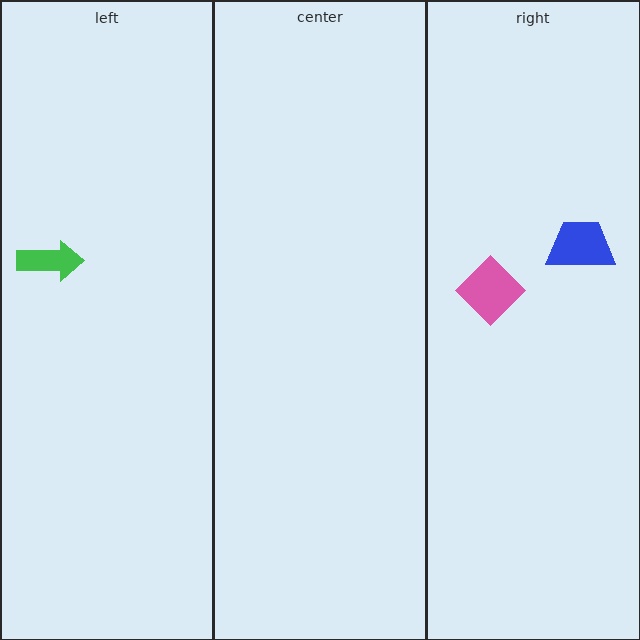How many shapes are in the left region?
1.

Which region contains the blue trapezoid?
The right region.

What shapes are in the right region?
The blue trapezoid, the pink diamond.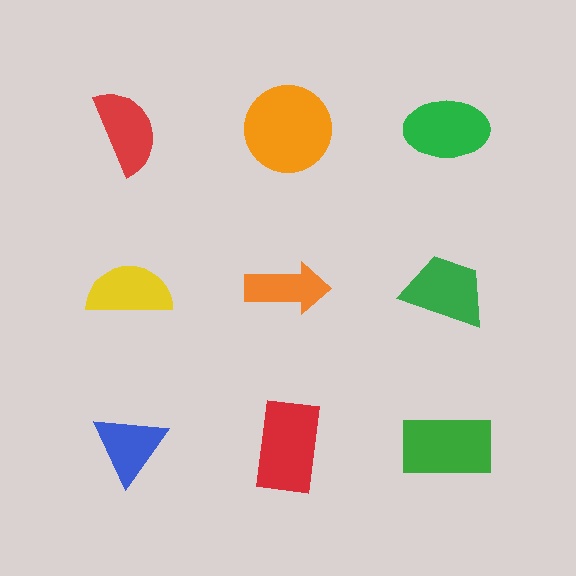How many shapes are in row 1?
3 shapes.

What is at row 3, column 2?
A red rectangle.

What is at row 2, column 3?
A green trapezoid.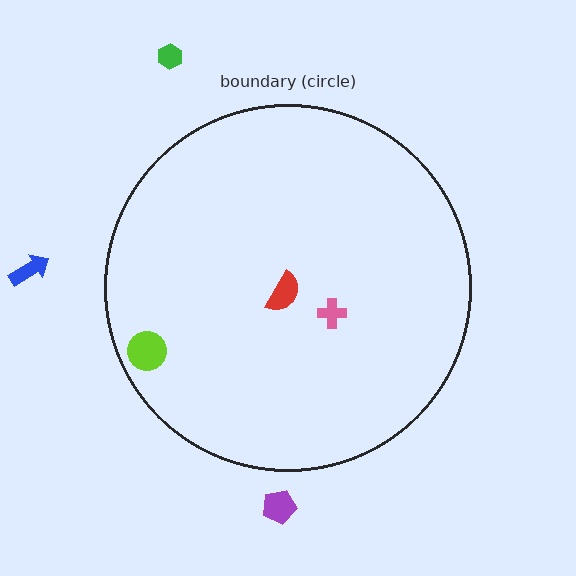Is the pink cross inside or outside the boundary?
Inside.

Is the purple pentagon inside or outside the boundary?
Outside.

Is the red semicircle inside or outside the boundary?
Inside.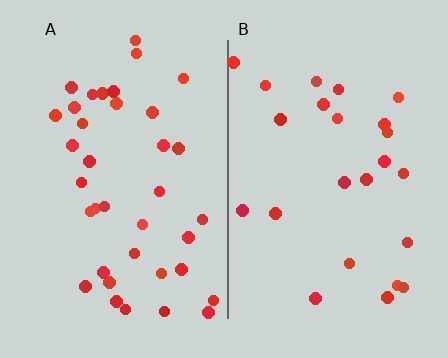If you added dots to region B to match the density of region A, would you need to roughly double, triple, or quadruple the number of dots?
Approximately double.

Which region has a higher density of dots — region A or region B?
A (the left).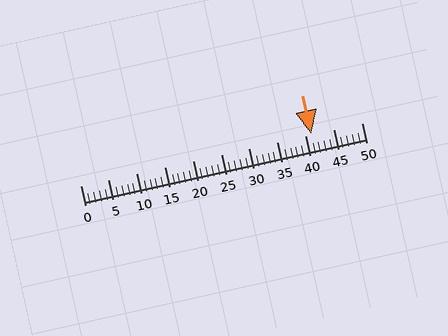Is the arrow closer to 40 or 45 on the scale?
The arrow is closer to 40.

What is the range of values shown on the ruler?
The ruler shows values from 0 to 50.